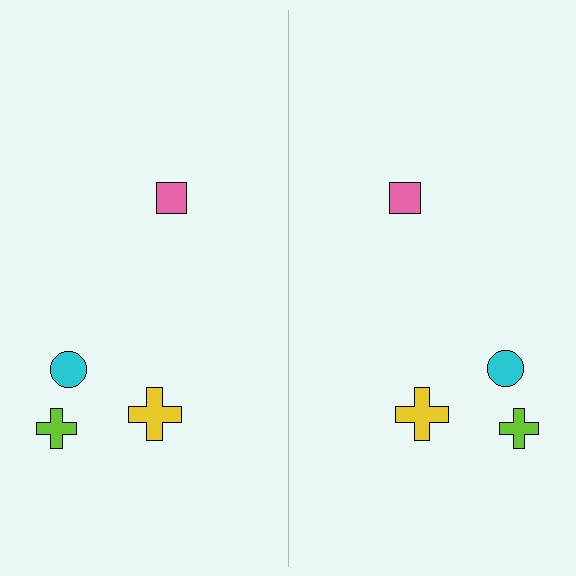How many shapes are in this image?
There are 8 shapes in this image.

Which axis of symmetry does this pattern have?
The pattern has a vertical axis of symmetry running through the center of the image.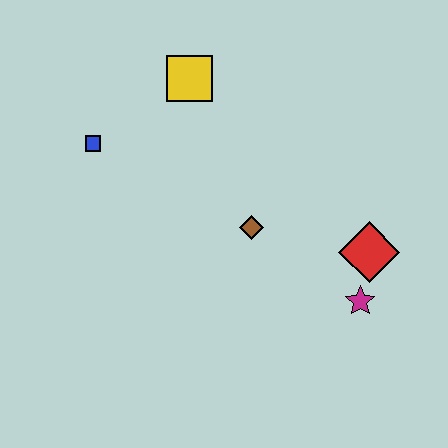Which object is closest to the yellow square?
The blue square is closest to the yellow square.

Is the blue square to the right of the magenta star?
No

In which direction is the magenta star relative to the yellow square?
The magenta star is below the yellow square.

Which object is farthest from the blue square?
The magenta star is farthest from the blue square.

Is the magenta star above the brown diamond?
No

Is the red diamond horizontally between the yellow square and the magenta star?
No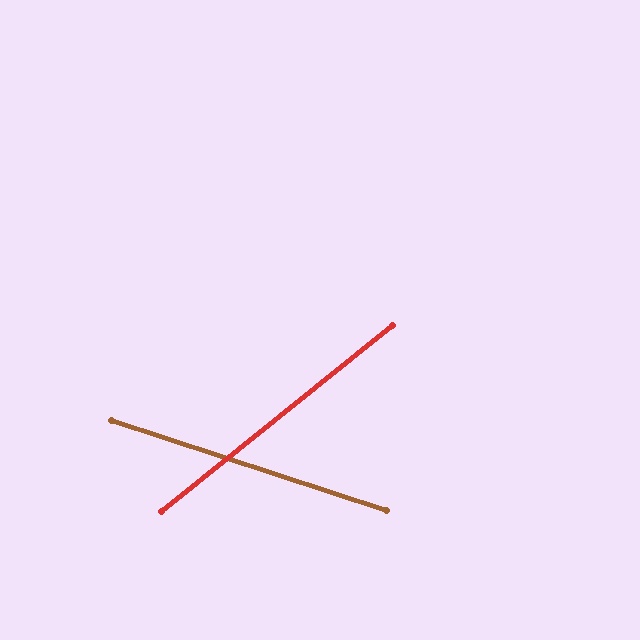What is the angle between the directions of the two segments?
Approximately 57 degrees.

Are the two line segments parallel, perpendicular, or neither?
Neither parallel nor perpendicular — they differ by about 57°.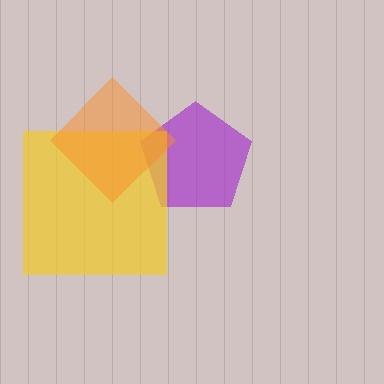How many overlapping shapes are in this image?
There are 3 overlapping shapes in the image.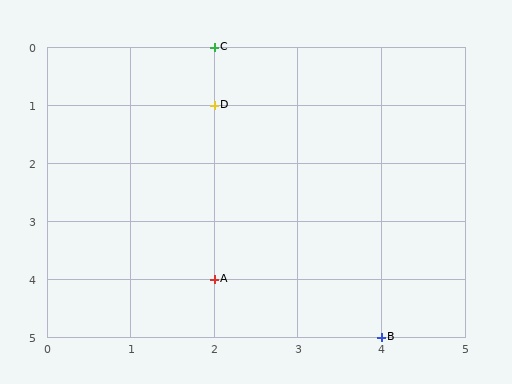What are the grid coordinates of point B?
Point B is at grid coordinates (4, 5).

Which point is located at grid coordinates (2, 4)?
Point A is at (2, 4).